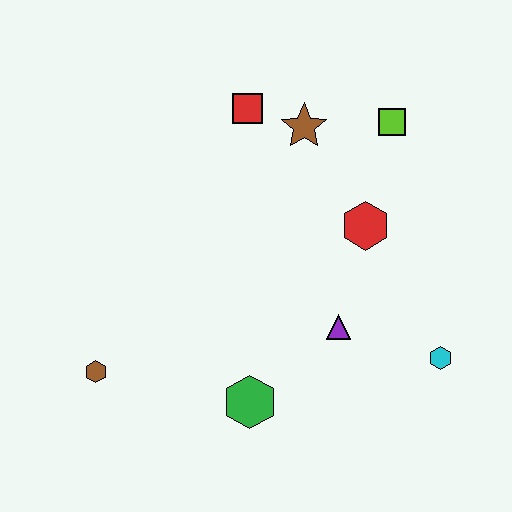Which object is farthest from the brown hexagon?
The lime square is farthest from the brown hexagon.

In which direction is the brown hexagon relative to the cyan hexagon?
The brown hexagon is to the left of the cyan hexagon.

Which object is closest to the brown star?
The red square is closest to the brown star.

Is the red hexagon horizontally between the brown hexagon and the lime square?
Yes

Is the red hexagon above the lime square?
No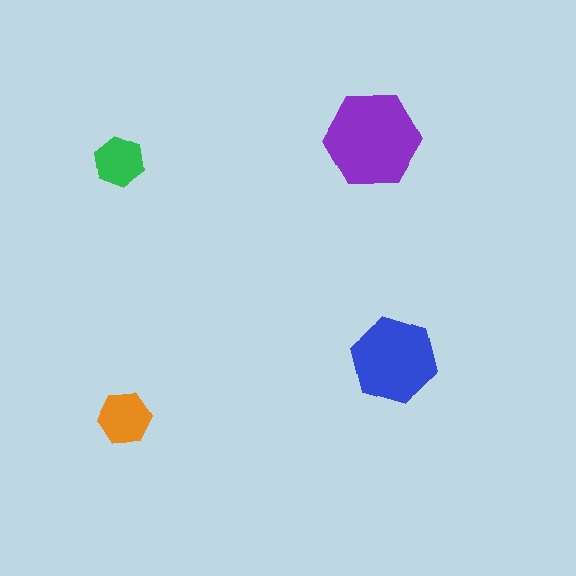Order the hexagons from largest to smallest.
the purple one, the blue one, the orange one, the green one.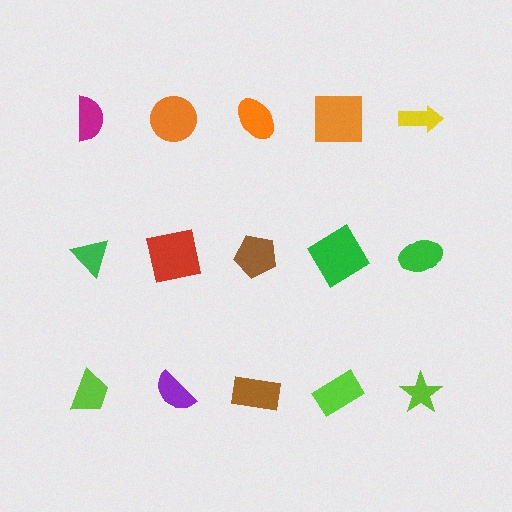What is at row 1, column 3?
An orange ellipse.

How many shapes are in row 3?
5 shapes.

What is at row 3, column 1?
A lime trapezoid.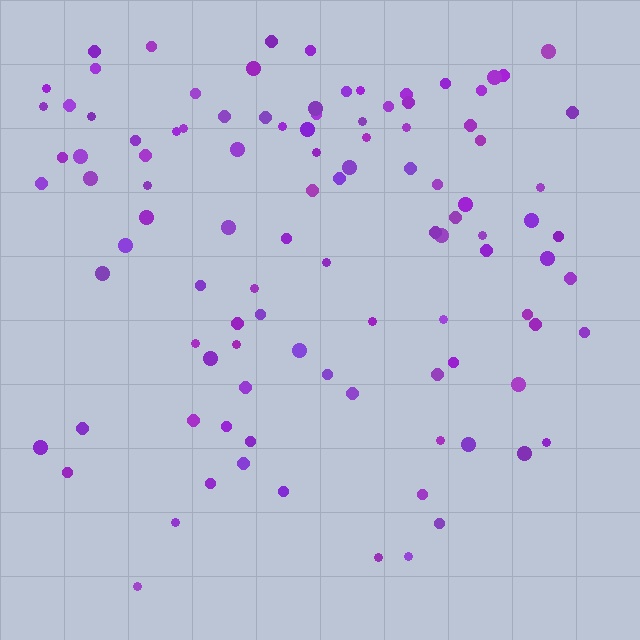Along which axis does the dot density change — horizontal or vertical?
Vertical.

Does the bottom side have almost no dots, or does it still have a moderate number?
Still a moderate number, just noticeably fewer than the top.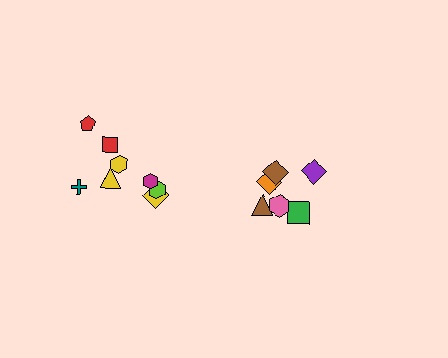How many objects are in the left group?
There are 8 objects.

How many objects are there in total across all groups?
There are 14 objects.